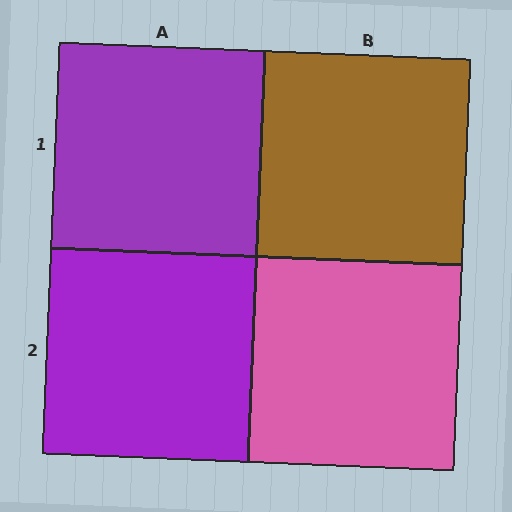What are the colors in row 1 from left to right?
Purple, brown.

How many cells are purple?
2 cells are purple.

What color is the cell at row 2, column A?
Purple.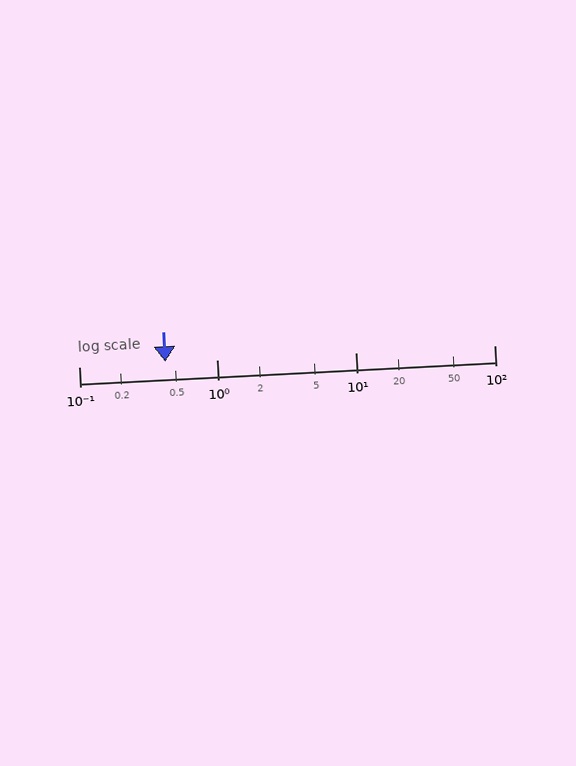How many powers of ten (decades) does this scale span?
The scale spans 3 decades, from 0.1 to 100.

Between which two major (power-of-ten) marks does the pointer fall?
The pointer is between 0.1 and 1.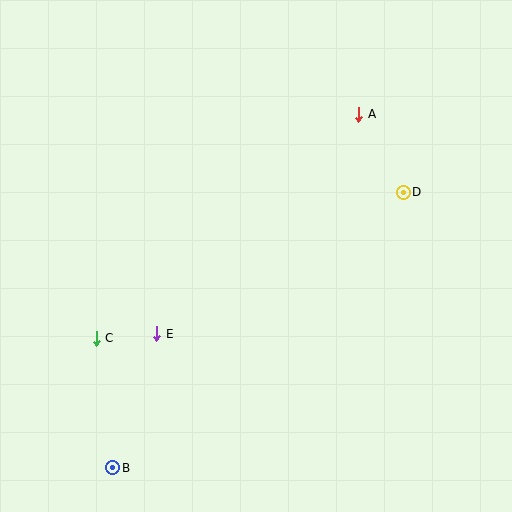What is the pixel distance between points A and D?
The distance between A and D is 90 pixels.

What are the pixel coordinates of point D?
Point D is at (403, 192).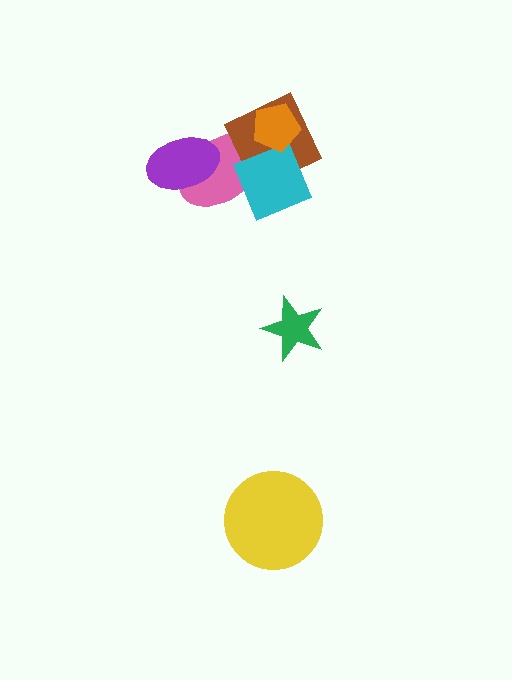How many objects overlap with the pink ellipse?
3 objects overlap with the pink ellipse.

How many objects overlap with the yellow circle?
0 objects overlap with the yellow circle.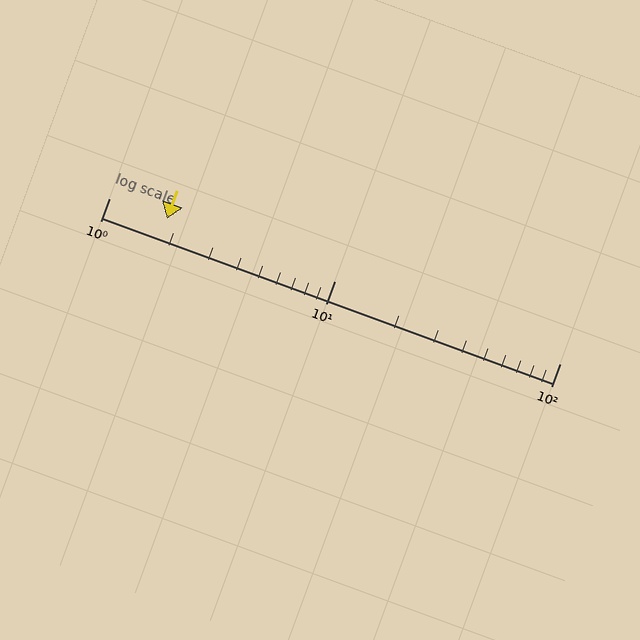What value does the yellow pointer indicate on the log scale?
The pointer indicates approximately 1.8.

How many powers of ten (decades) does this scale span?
The scale spans 2 decades, from 1 to 100.